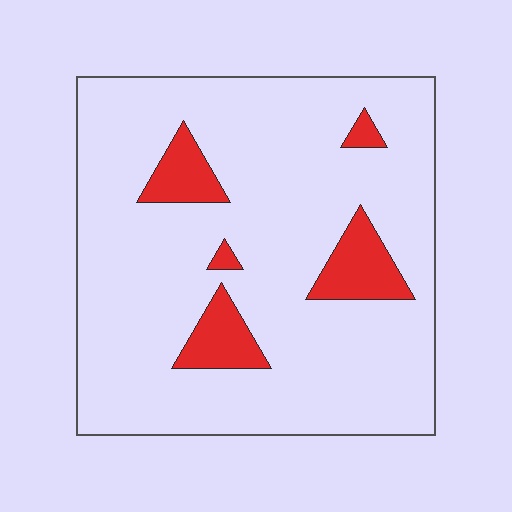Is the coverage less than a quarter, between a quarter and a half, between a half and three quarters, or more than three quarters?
Less than a quarter.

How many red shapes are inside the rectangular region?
5.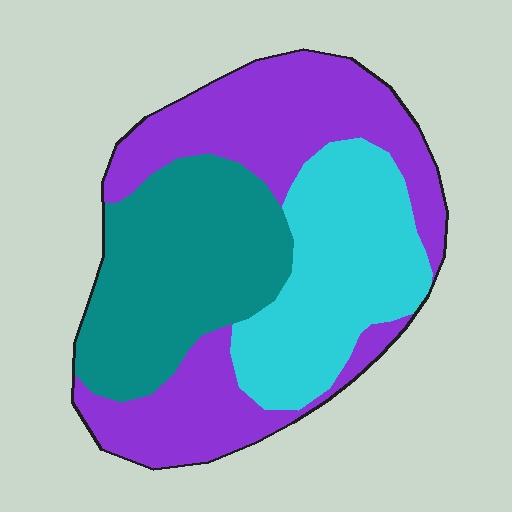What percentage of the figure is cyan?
Cyan covers 28% of the figure.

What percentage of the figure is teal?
Teal takes up between a sixth and a third of the figure.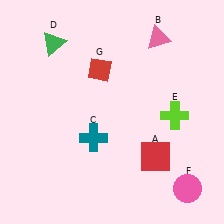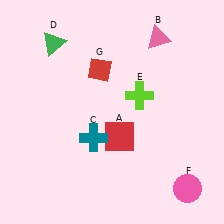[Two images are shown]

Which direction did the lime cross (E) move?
The lime cross (E) moved left.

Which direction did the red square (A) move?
The red square (A) moved left.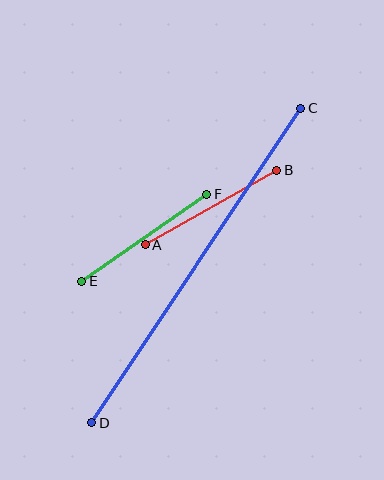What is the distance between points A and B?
The distance is approximately 151 pixels.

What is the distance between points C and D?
The distance is approximately 378 pixels.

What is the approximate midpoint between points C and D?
The midpoint is at approximately (196, 266) pixels.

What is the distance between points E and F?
The distance is approximately 153 pixels.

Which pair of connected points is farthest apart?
Points C and D are farthest apart.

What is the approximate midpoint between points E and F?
The midpoint is at approximately (144, 238) pixels.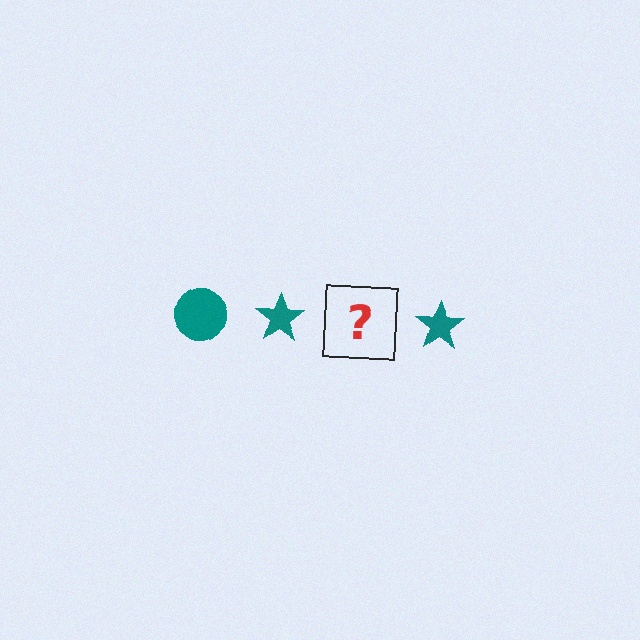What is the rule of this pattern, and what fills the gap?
The rule is that the pattern cycles through circle, star shapes in teal. The gap should be filled with a teal circle.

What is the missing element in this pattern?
The missing element is a teal circle.